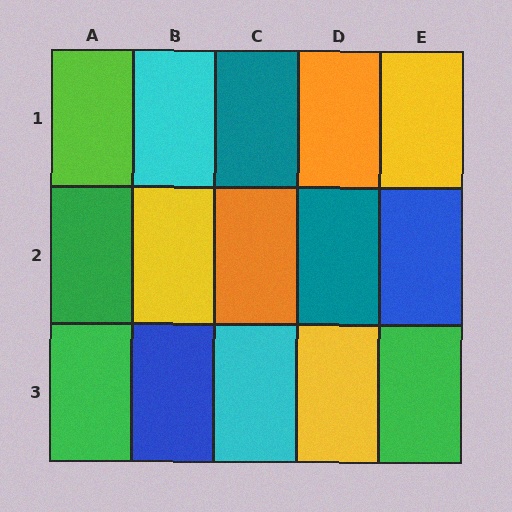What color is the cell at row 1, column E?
Yellow.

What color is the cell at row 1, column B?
Cyan.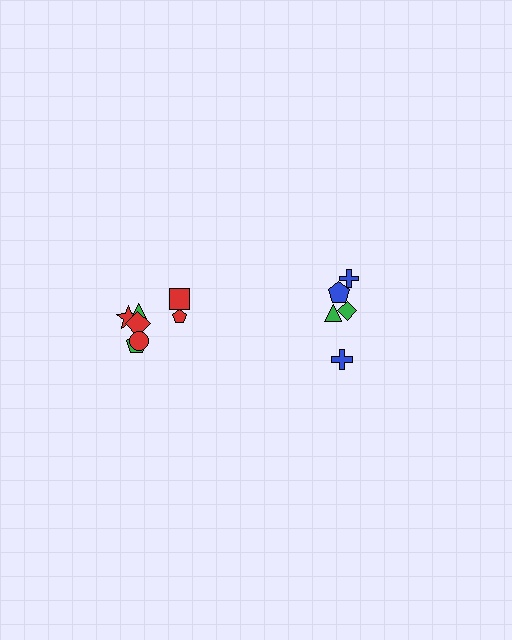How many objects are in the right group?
There are 5 objects.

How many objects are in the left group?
There are 8 objects.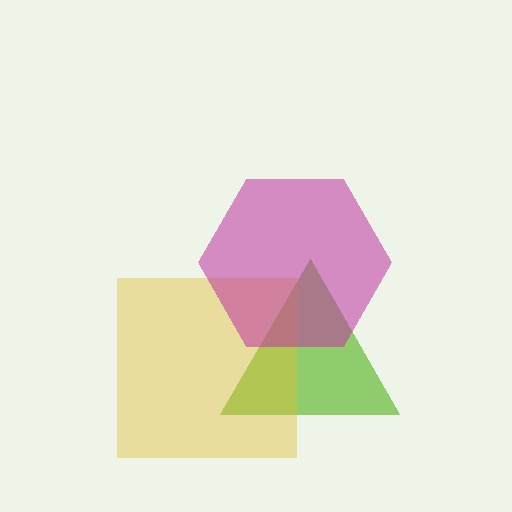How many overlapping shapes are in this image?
There are 3 overlapping shapes in the image.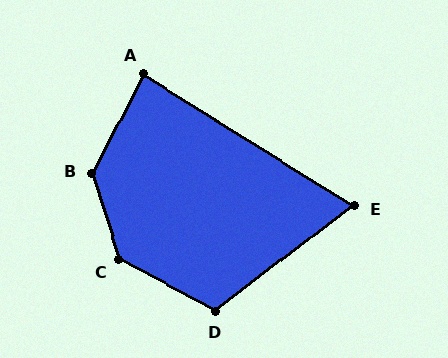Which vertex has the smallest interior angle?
E, at approximately 69 degrees.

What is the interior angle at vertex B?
Approximately 135 degrees (obtuse).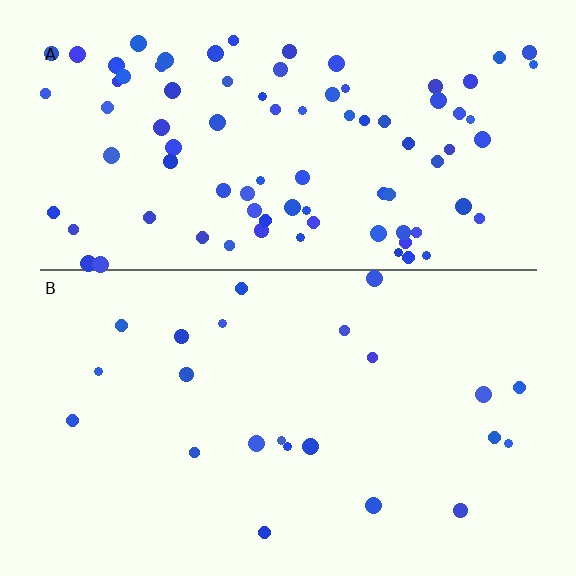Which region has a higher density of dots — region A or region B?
A (the top).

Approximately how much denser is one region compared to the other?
Approximately 3.8× — region A over region B.